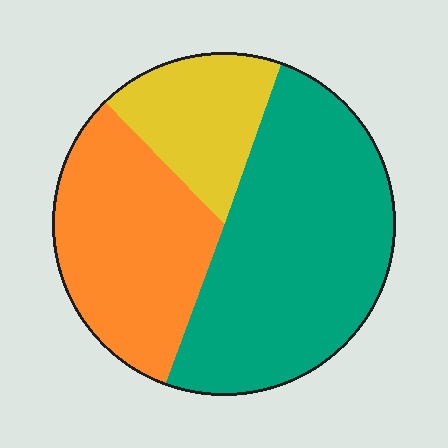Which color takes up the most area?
Teal, at roughly 50%.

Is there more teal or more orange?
Teal.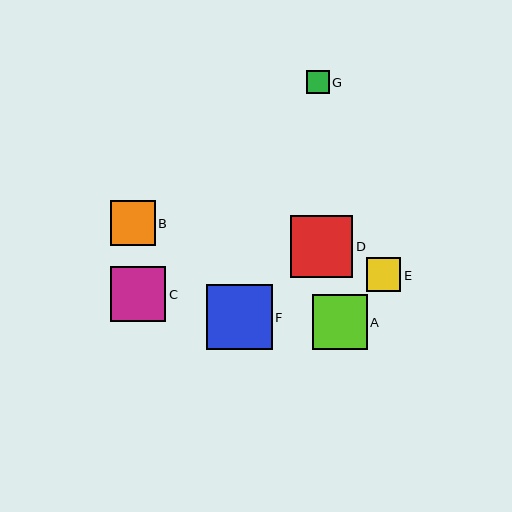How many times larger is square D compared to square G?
Square D is approximately 2.8 times the size of square G.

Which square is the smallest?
Square G is the smallest with a size of approximately 22 pixels.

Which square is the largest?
Square F is the largest with a size of approximately 66 pixels.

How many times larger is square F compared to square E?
Square F is approximately 1.9 times the size of square E.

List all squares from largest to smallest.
From largest to smallest: F, D, C, A, B, E, G.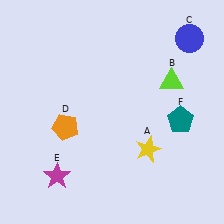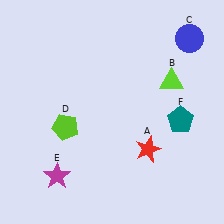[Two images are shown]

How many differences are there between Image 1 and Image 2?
There are 2 differences between the two images.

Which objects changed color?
A changed from yellow to red. D changed from orange to lime.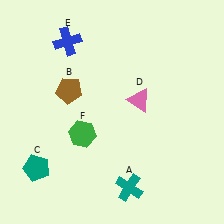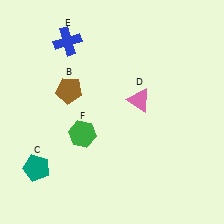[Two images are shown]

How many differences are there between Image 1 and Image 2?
There is 1 difference between the two images.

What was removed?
The teal cross (A) was removed in Image 2.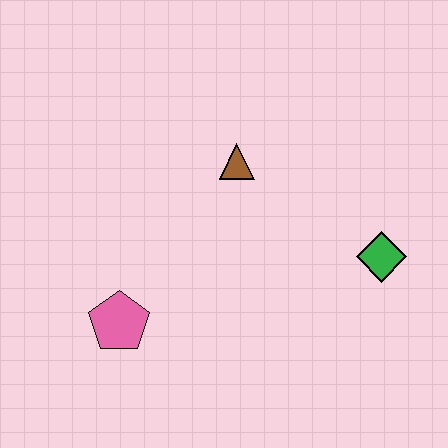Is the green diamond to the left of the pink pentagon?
No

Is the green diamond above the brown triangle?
No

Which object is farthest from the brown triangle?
The pink pentagon is farthest from the brown triangle.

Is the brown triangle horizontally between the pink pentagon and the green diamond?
Yes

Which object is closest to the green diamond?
The brown triangle is closest to the green diamond.